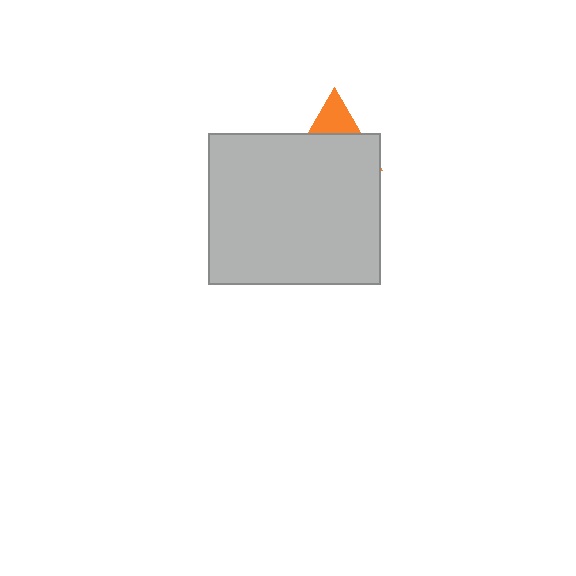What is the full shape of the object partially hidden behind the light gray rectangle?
The partially hidden object is an orange triangle.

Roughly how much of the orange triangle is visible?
A small part of it is visible (roughly 31%).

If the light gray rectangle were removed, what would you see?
You would see the complete orange triangle.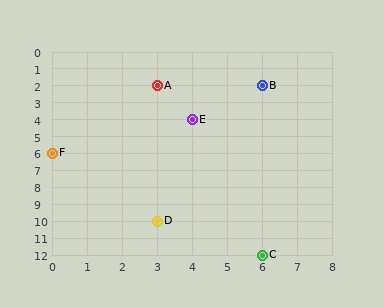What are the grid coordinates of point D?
Point D is at grid coordinates (3, 10).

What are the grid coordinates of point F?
Point F is at grid coordinates (0, 6).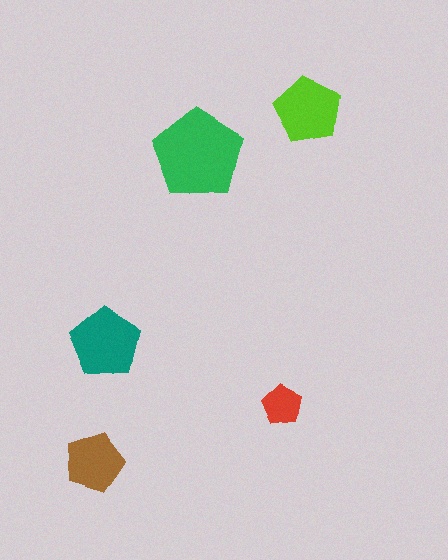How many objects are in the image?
There are 5 objects in the image.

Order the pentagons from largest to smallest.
the green one, the teal one, the lime one, the brown one, the red one.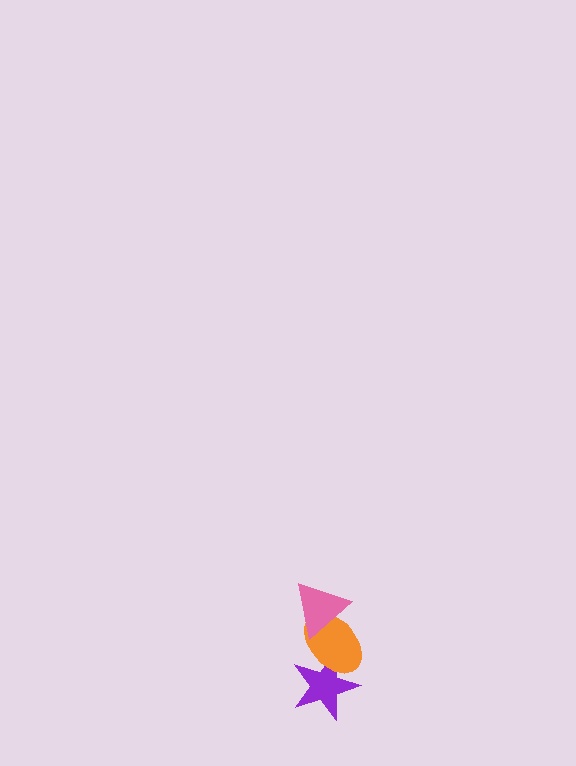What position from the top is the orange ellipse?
The orange ellipse is 2nd from the top.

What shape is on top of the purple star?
The orange ellipse is on top of the purple star.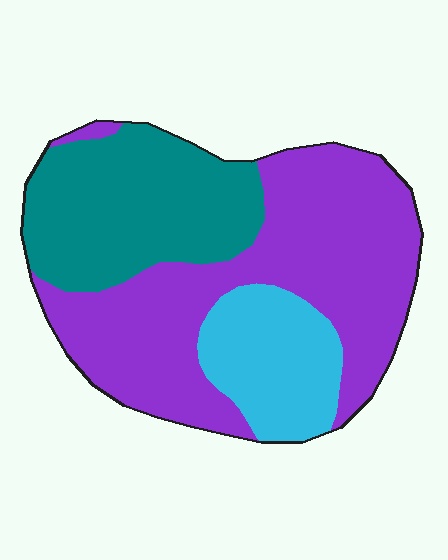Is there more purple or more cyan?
Purple.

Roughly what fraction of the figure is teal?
Teal takes up about one third (1/3) of the figure.